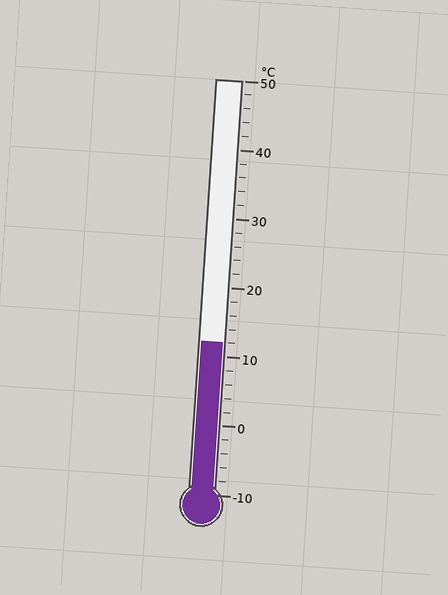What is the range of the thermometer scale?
The thermometer scale ranges from -10°C to 50°C.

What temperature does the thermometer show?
The thermometer shows approximately 12°C.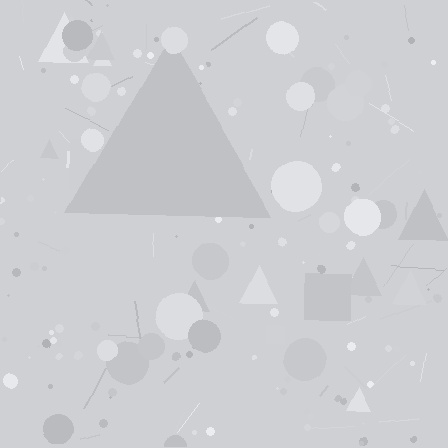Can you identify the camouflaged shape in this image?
The camouflaged shape is a triangle.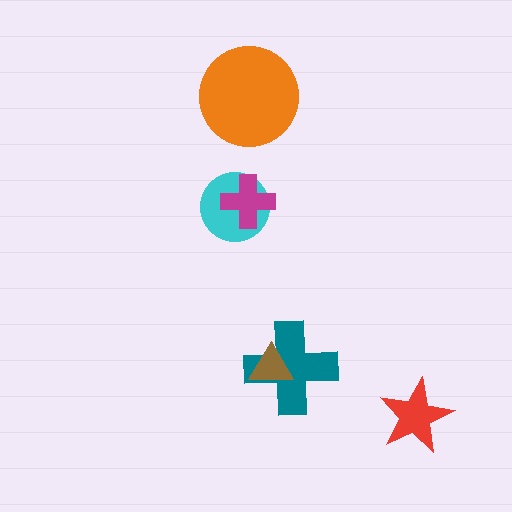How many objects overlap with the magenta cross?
1 object overlaps with the magenta cross.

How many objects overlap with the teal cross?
1 object overlaps with the teal cross.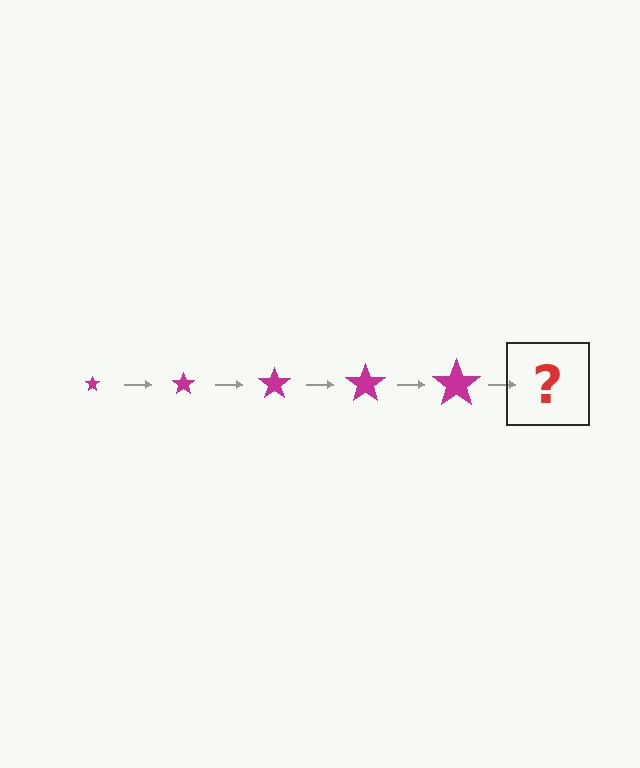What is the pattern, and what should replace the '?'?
The pattern is that the star gets progressively larger each step. The '?' should be a magenta star, larger than the previous one.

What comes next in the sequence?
The next element should be a magenta star, larger than the previous one.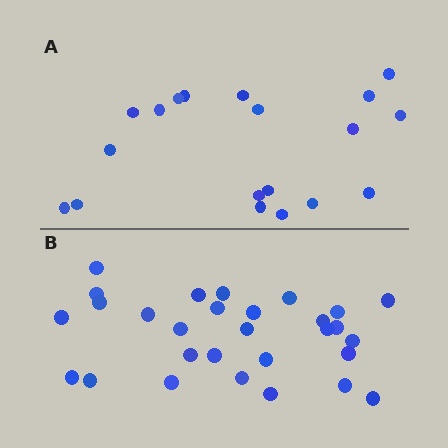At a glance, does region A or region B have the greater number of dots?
Region B (the bottom region) has more dots.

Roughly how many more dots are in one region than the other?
Region B has roughly 10 or so more dots than region A.